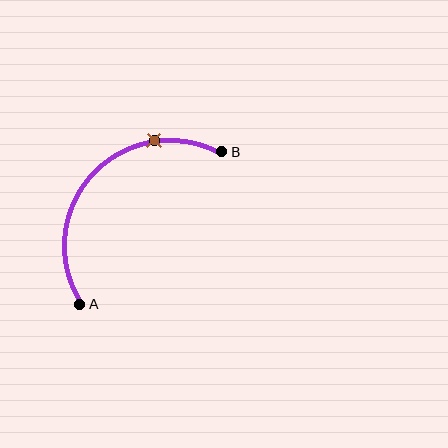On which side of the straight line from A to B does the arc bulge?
The arc bulges above and to the left of the straight line connecting A and B.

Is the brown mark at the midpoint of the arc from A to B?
No. The brown mark lies on the arc but is closer to endpoint B. The arc midpoint would be at the point on the curve equidistant along the arc from both A and B.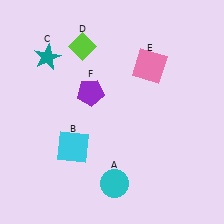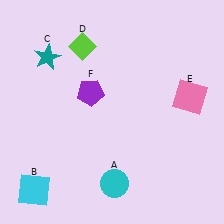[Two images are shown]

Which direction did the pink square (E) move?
The pink square (E) moved right.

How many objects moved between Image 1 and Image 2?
2 objects moved between the two images.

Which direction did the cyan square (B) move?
The cyan square (B) moved down.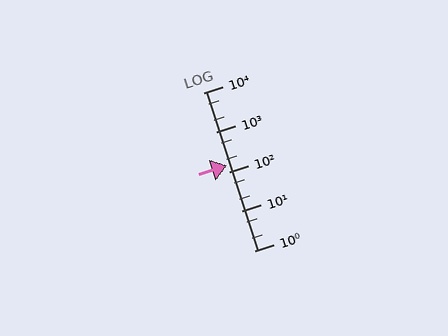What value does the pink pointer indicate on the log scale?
The pointer indicates approximately 140.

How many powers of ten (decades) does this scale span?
The scale spans 4 decades, from 1 to 10000.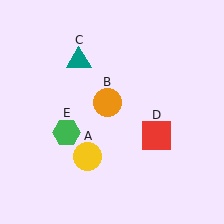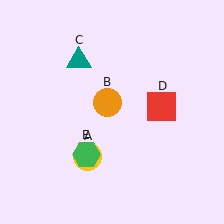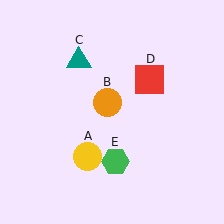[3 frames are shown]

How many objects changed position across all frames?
2 objects changed position: red square (object D), green hexagon (object E).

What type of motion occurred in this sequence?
The red square (object D), green hexagon (object E) rotated counterclockwise around the center of the scene.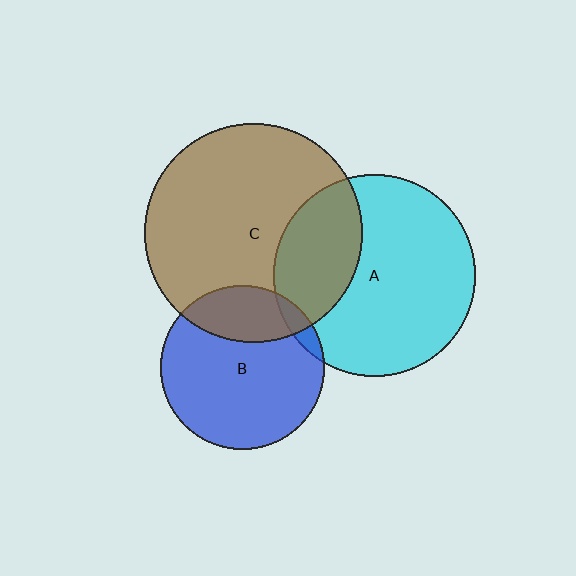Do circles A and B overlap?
Yes.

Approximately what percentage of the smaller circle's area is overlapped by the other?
Approximately 5%.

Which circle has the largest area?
Circle C (brown).